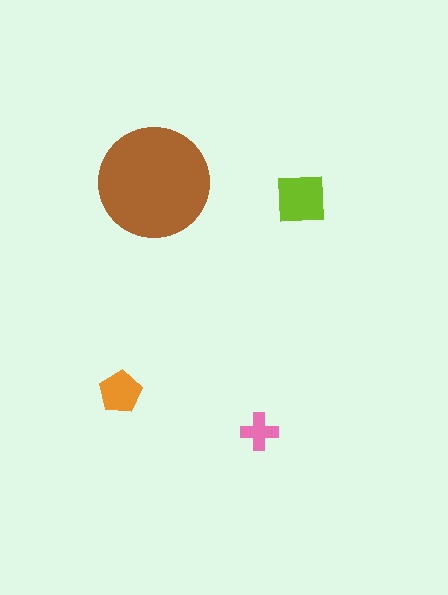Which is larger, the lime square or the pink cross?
The lime square.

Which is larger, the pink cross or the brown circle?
The brown circle.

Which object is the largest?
The brown circle.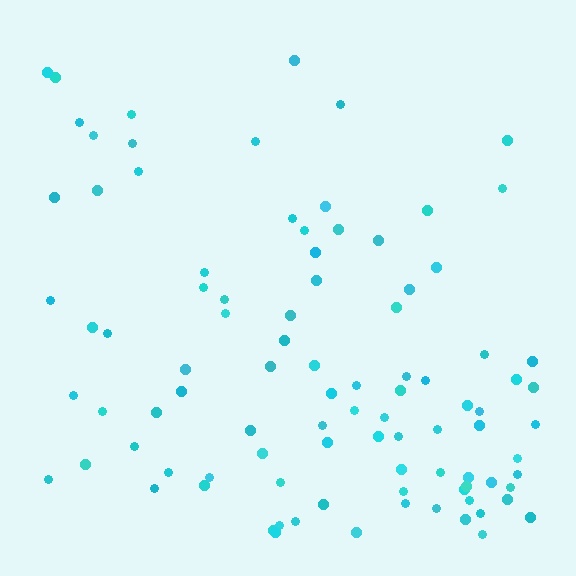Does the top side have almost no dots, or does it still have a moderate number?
Still a moderate number, just noticeably fewer than the bottom.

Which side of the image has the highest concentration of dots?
The bottom.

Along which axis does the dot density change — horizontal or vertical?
Vertical.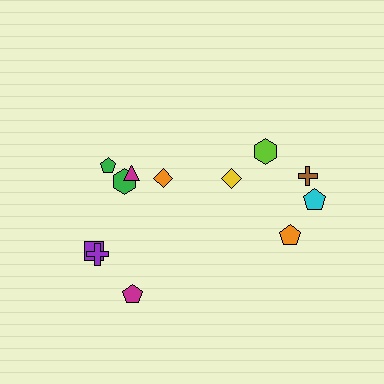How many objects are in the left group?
There are 7 objects.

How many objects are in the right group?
There are 5 objects.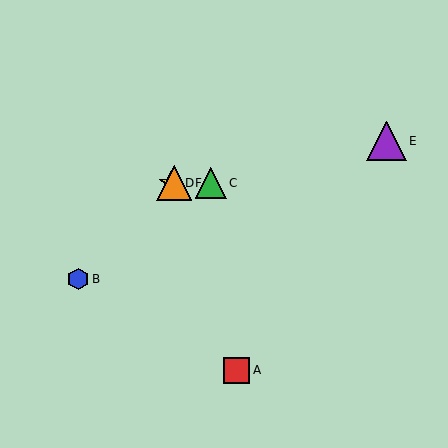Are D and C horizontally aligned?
Yes, both are at y≈183.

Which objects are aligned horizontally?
Objects C, D, F are aligned horizontally.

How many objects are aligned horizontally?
3 objects (C, D, F) are aligned horizontally.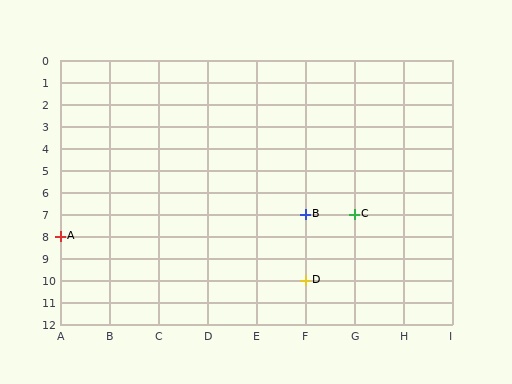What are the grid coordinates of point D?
Point D is at grid coordinates (F, 10).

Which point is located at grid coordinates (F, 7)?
Point B is at (F, 7).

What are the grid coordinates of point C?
Point C is at grid coordinates (G, 7).